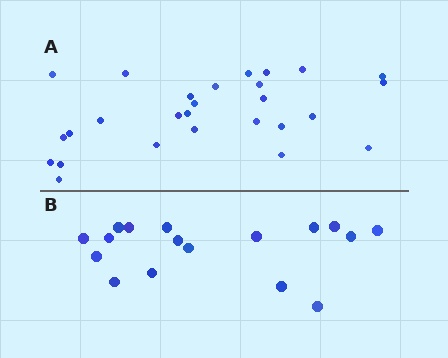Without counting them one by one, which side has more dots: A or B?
Region A (the top region) has more dots.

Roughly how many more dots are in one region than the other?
Region A has roughly 10 or so more dots than region B.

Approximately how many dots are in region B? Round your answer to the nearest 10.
About 20 dots. (The exact count is 17, which rounds to 20.)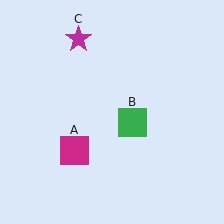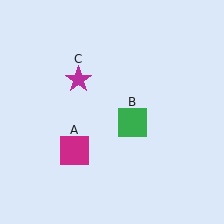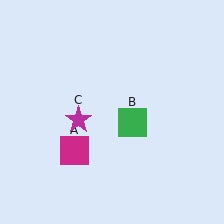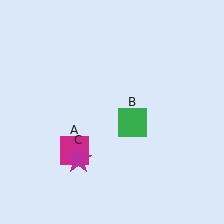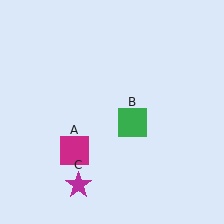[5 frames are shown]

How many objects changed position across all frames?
1 object changed position: magenta star (object C).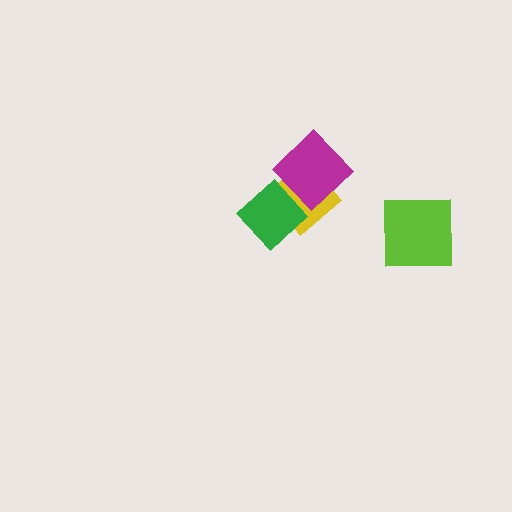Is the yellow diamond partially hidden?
Yes, it is partially covered by another shape.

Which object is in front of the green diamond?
The magenta diamond is in front of the green diamond.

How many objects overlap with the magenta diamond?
2 objects overlap with the magenta diamond.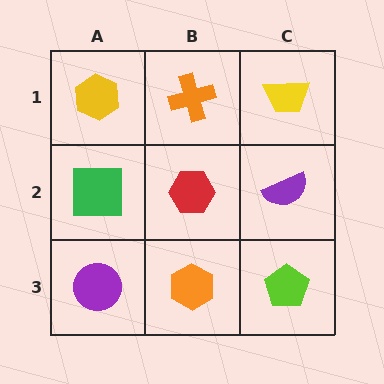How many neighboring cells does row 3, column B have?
3.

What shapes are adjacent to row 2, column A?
A yellow hexagon (row 1, column A), a purple circle (row 3, column A), a red hexagon (row 2, column B).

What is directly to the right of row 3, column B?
A lime pentagon.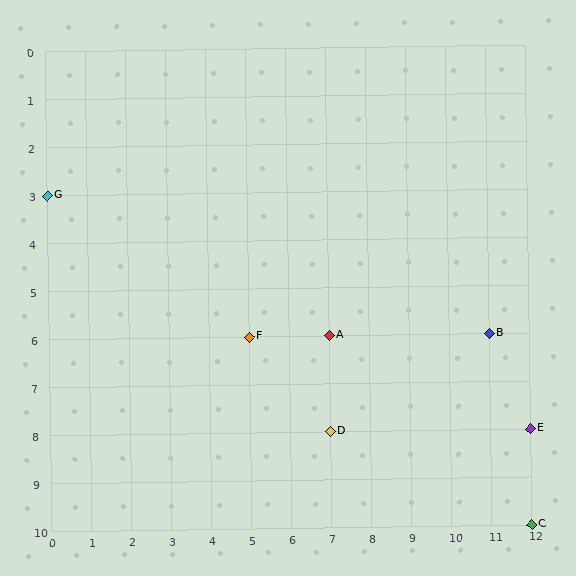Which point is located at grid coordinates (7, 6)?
Point A is at (7, 6).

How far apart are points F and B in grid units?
Points F and B are 6 columns apart.